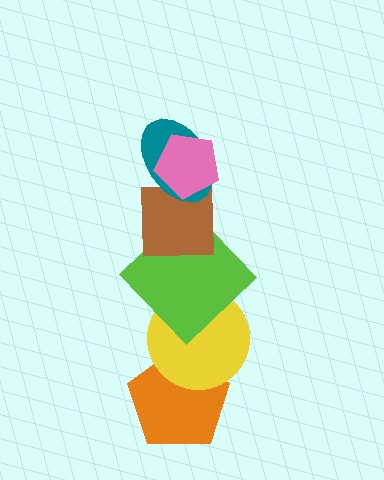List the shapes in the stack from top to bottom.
From top to bottom: the pink pentagon, the teal ellipse, the brown square, the lime diamond, the yellow circle, the orange pentagon.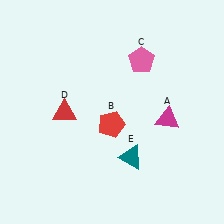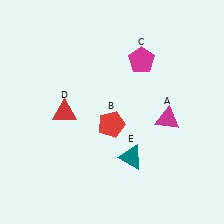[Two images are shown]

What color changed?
The pentagon (C) changed from pink in Image 1 to magenta in Image 2.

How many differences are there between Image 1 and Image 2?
There is 1 difference between the two images.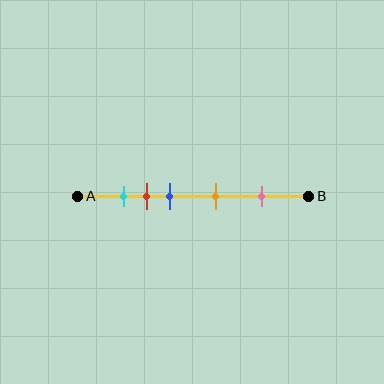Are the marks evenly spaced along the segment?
No, the marks are not evenly spaced.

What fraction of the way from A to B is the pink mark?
The pink mark is approximately 80% (0.8) of the way from A to B.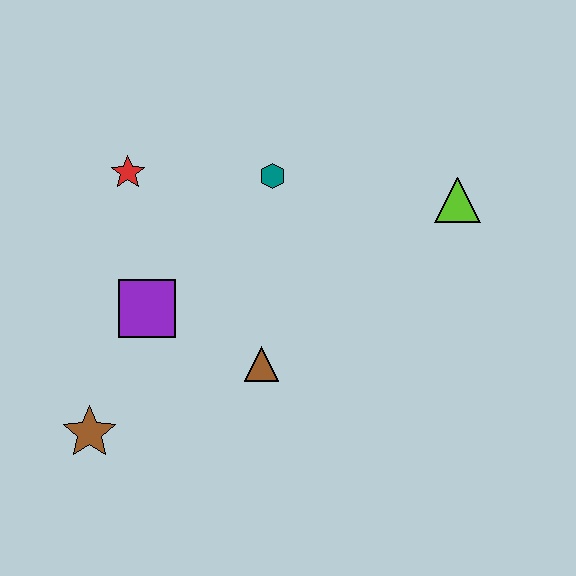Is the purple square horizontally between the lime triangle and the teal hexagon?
No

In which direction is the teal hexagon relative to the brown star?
The teal hexagon is above the brown star.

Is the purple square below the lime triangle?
Yes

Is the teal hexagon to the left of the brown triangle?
No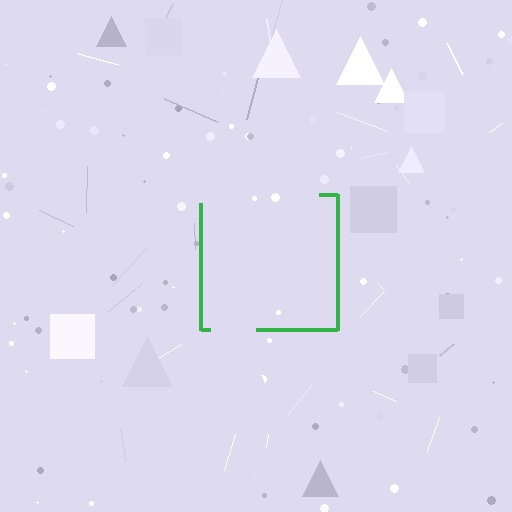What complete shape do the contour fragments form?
The contour fragments form a square.